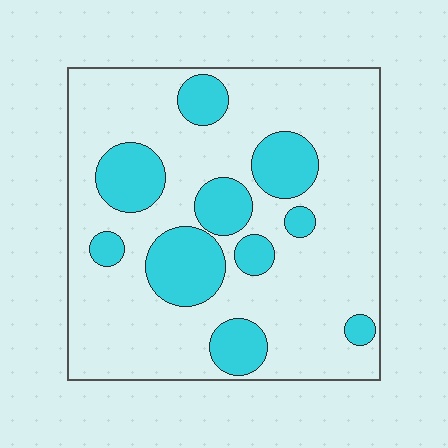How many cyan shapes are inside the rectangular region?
10.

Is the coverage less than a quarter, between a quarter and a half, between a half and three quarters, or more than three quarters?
Less than a quarter.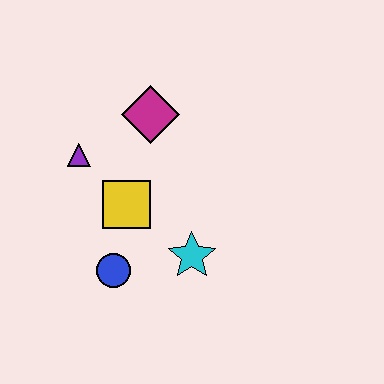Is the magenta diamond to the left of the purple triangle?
No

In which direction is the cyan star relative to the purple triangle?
The cyan star is to the right of the purple triangle.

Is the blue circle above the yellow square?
No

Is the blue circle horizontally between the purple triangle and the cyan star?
Yes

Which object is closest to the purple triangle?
The yellow square is closest to the purple triangle.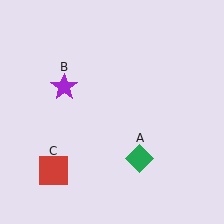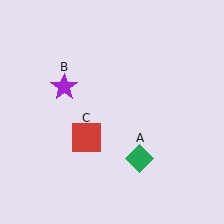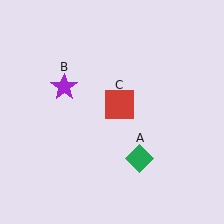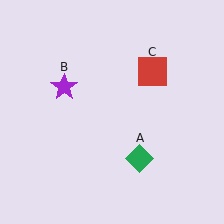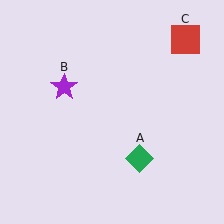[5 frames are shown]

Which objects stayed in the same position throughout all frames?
Green diamond (object A) and purple star (object B) remained stationary.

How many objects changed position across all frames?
1 object changed position: red square (object C).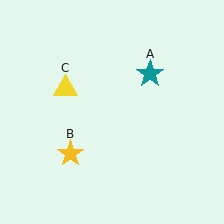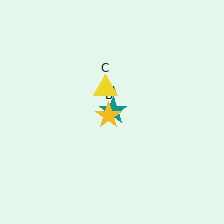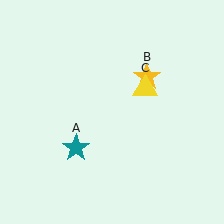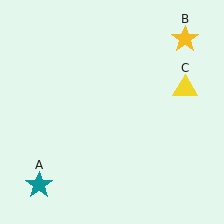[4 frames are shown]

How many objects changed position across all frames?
3 objects changed position: teal star (object A), yellow star (object B), yellow triangle (object C).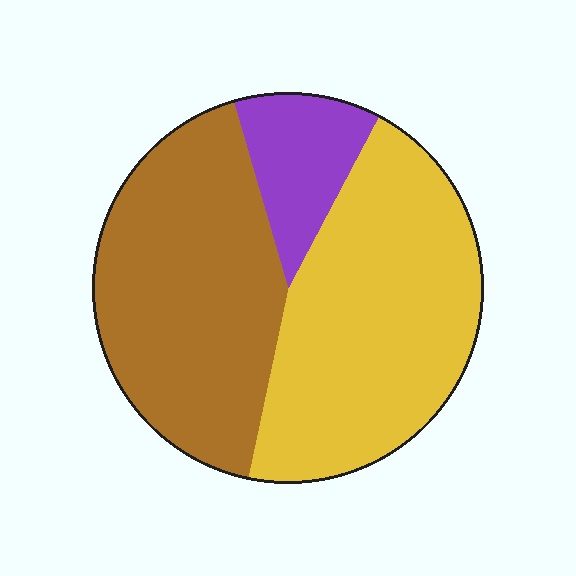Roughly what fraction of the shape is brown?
Brown covers 42% of the shape.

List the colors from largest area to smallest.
From largest to smallest: yellow, brown, purple.